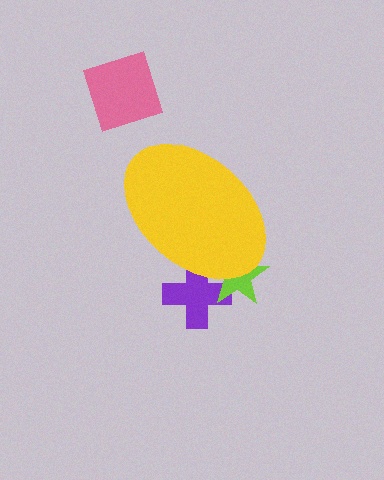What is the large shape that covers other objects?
A yellow ellipse.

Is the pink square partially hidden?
No, the pink square is fully visible.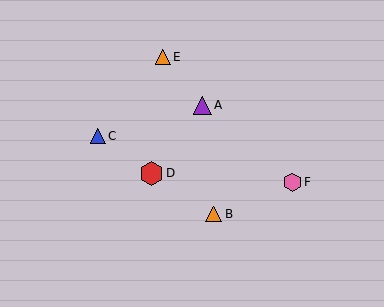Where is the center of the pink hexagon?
The center of the pink hexagon is at (292, 182).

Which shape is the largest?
The red hexagon (labeled D) is the largest.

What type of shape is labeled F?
Shape F is a pink hexagon.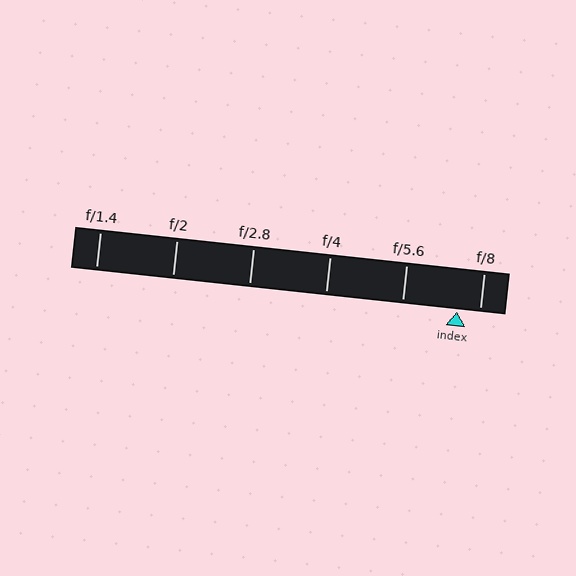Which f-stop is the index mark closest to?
The index mark is closest to f/8.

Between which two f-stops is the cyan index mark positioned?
The index mark is between f/5.6 and f/8.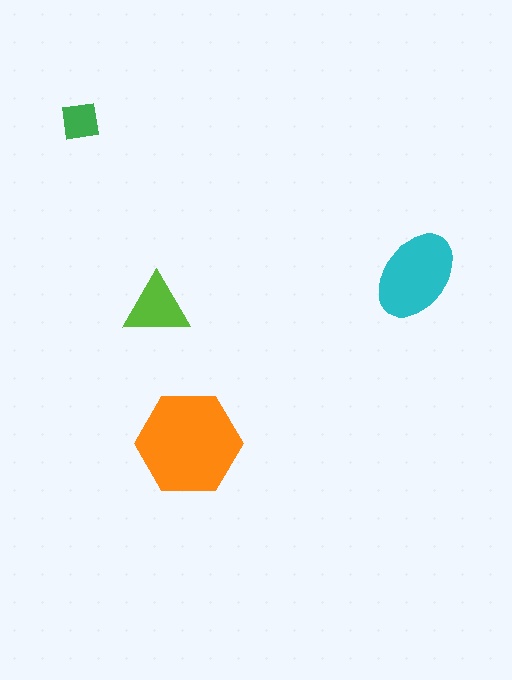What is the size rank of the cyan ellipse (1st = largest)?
2nd.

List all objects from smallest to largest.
The green square, the lime triangle, the cyan ellipse, the orange hexagon.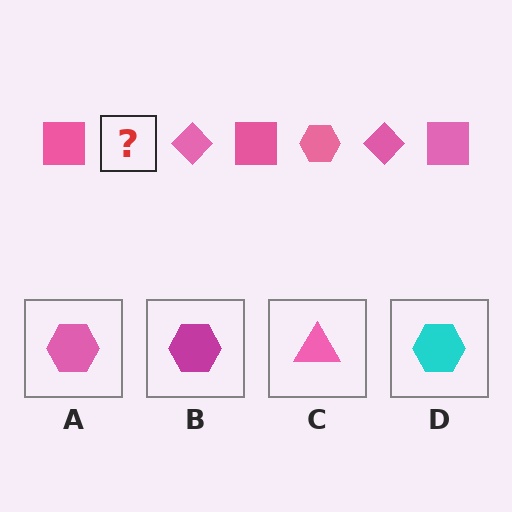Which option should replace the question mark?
Option A.